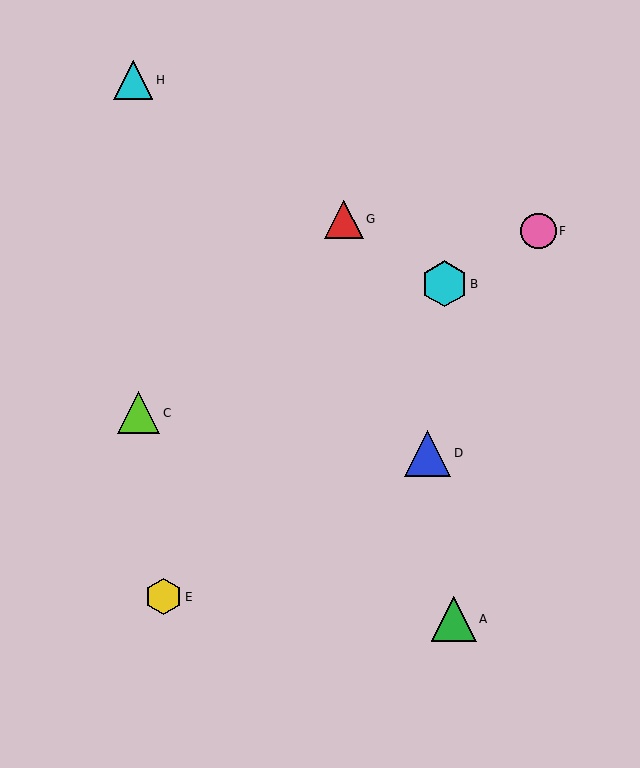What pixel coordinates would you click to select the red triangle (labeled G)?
Click at (344, 219) to select the red triangle G.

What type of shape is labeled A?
Shape A is a green triangle.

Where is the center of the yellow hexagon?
The center of the yellow hexagon is at (163, 597).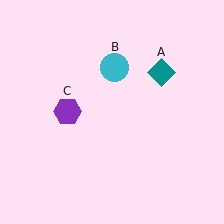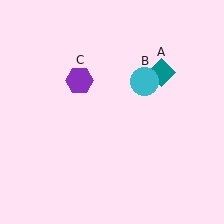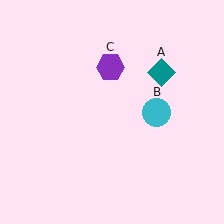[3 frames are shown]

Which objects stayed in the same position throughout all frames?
Teal diamond (object A) remained stationary.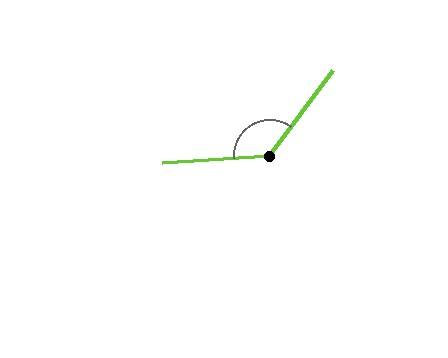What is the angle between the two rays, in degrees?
Approximately 130 degrees.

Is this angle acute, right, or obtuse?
It is obtuse.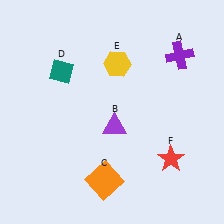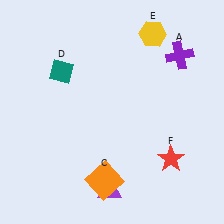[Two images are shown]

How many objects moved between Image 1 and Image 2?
2 objects moved between the two images.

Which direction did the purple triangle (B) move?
The purple triangle (B) moved down.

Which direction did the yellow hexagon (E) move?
The yellow hexagon (E) moved right.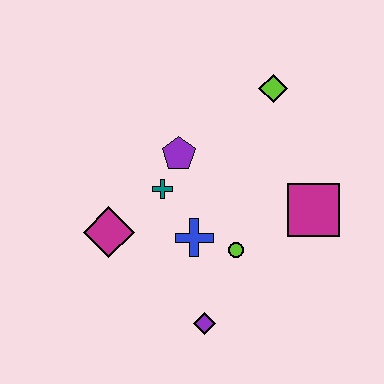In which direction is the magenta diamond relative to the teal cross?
The magenta diamond is to the left of the teal cross.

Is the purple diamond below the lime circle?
Yes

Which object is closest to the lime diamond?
The purple pentagon is closest to the lime diamond.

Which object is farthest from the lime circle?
The lime diamond is farthest from the lime circle.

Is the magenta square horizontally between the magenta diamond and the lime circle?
No